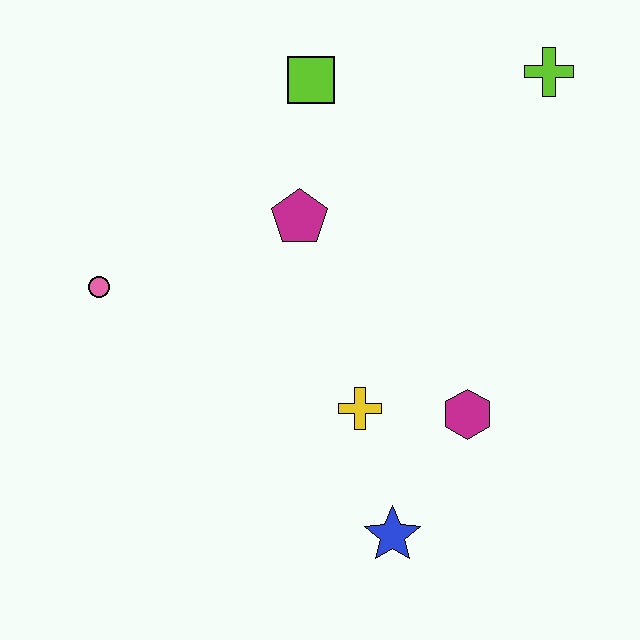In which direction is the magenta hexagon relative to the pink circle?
The magenta hexagon is to the right of the pink circle.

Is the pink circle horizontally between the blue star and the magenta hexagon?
No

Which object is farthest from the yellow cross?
The lime cross is farthest from the yellow cross.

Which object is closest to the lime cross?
The lime square is closest to the lime cross.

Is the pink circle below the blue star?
No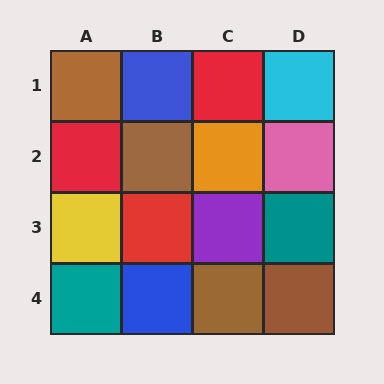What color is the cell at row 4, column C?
Brown.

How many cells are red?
3 cells are red.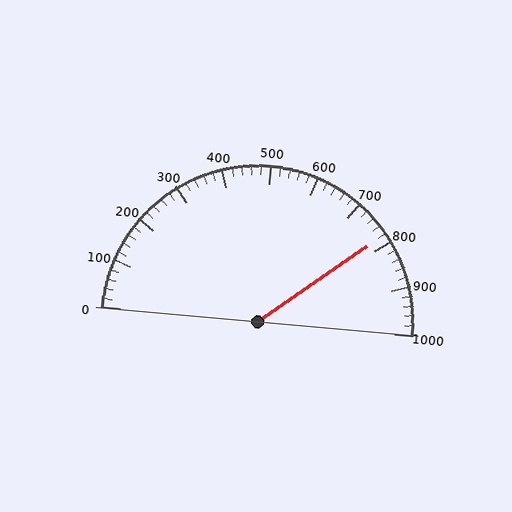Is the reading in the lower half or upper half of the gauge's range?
The reading is in the upper half of the range (0 to 1000).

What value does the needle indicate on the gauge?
The needle indicates approximately 780.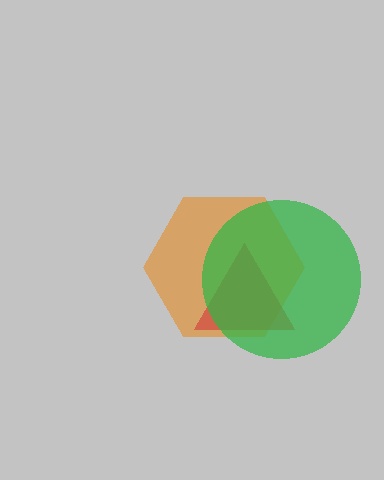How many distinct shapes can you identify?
There are 3 distinct shapes: an orange hexagon, a red triangle, a green circle.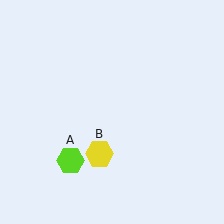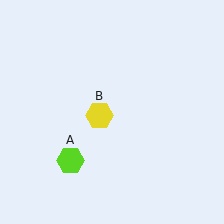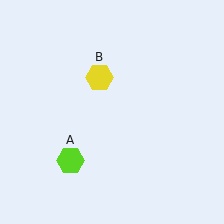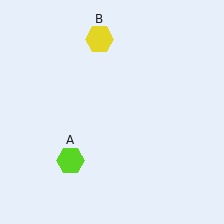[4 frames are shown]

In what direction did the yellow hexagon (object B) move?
The yellow hexagon (object B) moved up.